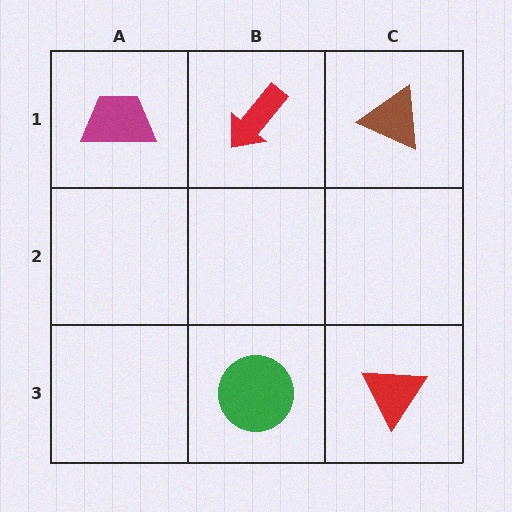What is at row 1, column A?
A magenta trapezoid.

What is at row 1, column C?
A brown triangle.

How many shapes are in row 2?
0 shapes.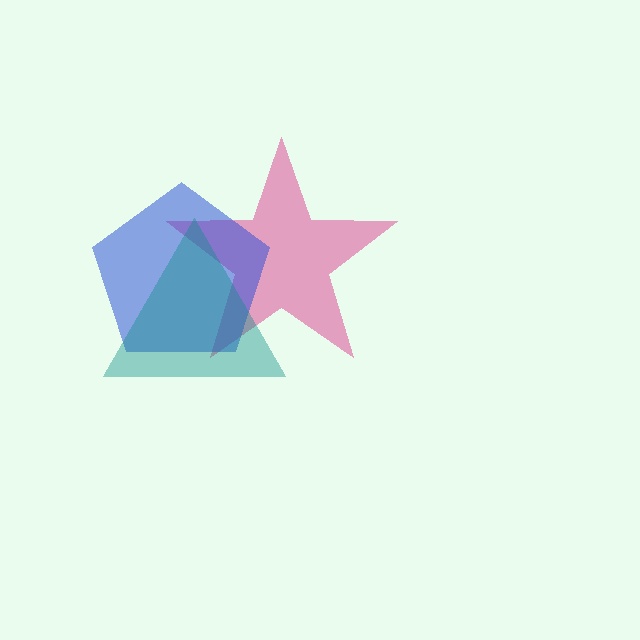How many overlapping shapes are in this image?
There are 3 overlapping shapes in the image.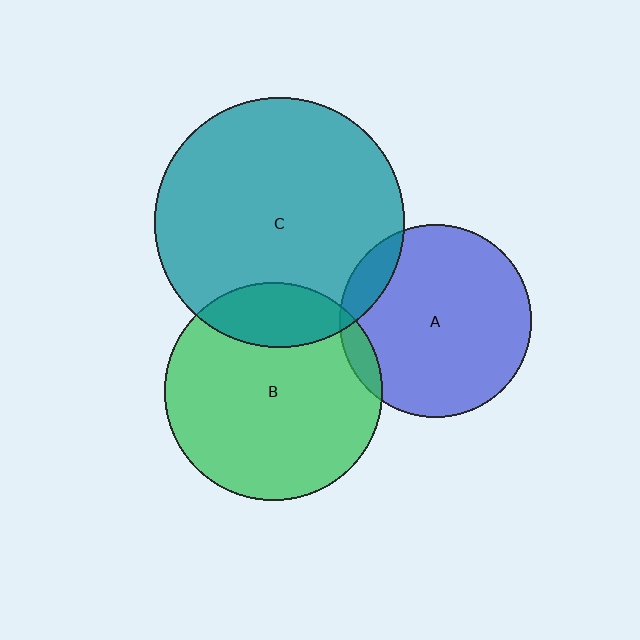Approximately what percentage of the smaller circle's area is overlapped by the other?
Approximately 20%.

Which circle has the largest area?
Circle C (teal).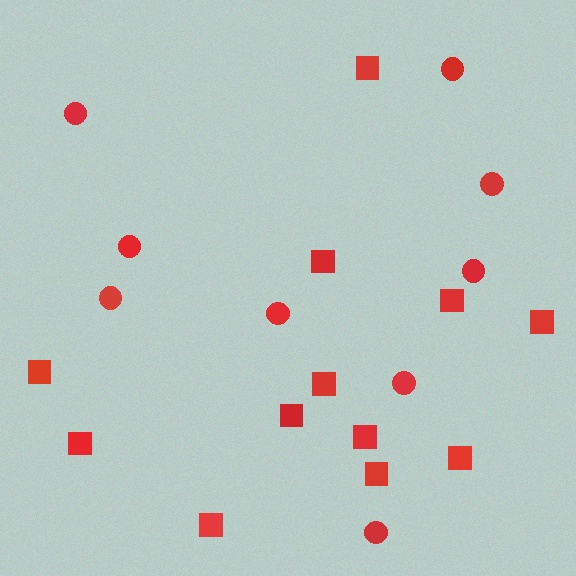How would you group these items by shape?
There are 2 groups: one group of circles (9) and one group of squares (12).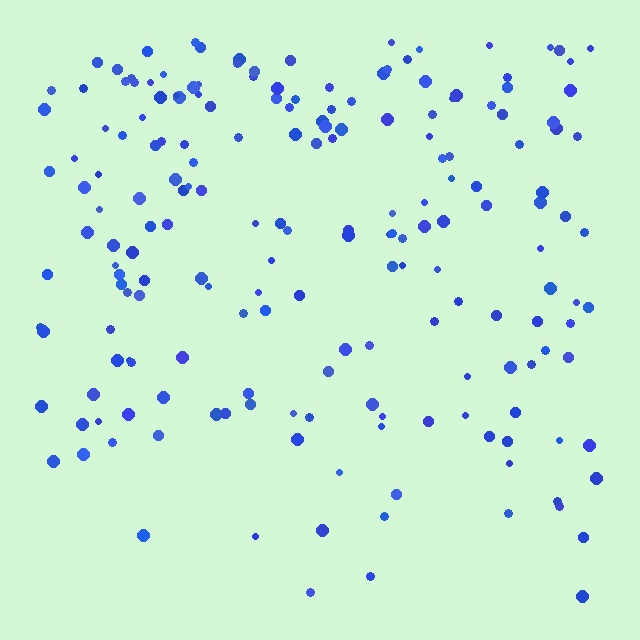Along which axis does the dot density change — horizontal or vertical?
Vertical.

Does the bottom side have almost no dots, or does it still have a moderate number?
Still a moderate number, just noticeably fewer than the top.